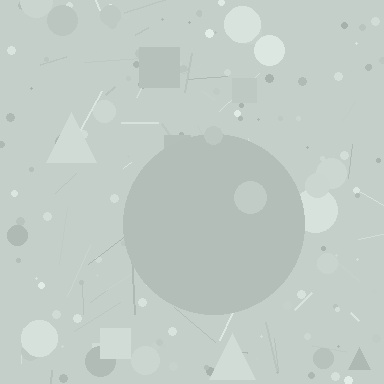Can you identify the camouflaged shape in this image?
The camouflaged shape is a circle.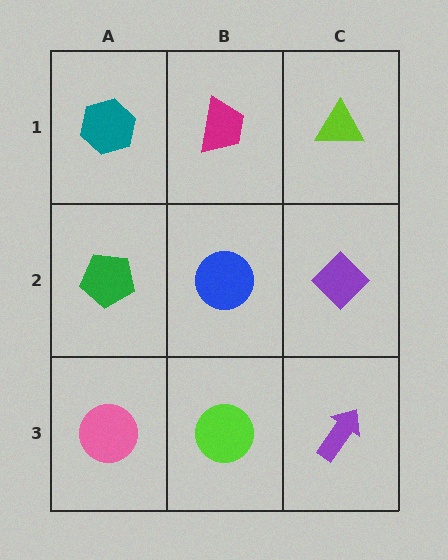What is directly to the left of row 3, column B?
A pink circle.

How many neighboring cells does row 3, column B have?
3.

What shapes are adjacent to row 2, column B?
A magenta trapezoid (row 1, column B), a lime circle (row 3, column B), a green pentagon (row 2, column A), a purple diamond (row 2, column C).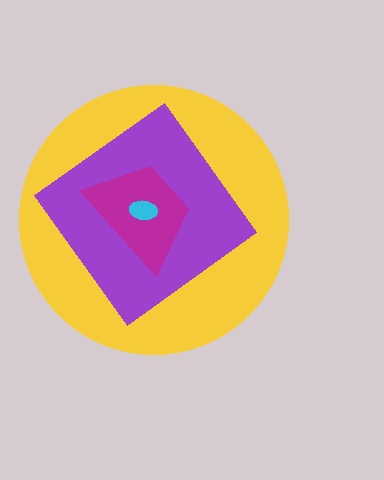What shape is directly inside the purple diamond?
The magenta trapezoid.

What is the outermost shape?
The yellow circle.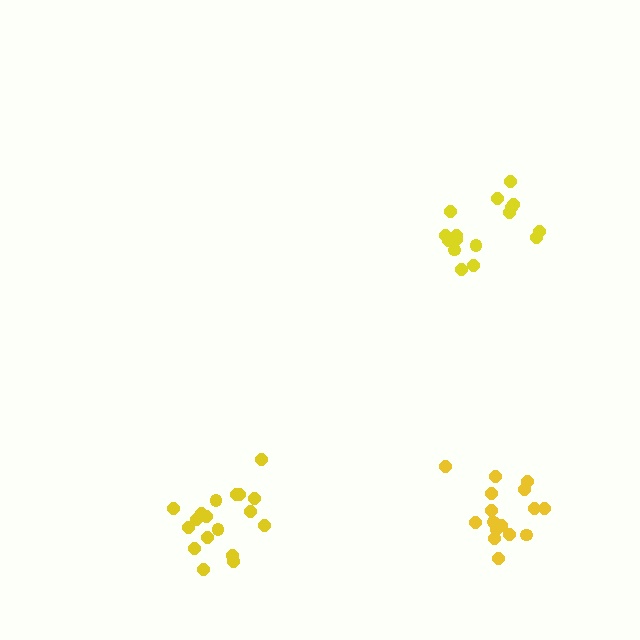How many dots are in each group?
Group 1: 19 dots, Group 2: 16 dots, Group 3: 16 dots (51 total).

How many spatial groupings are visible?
There are 3 spatial groupings.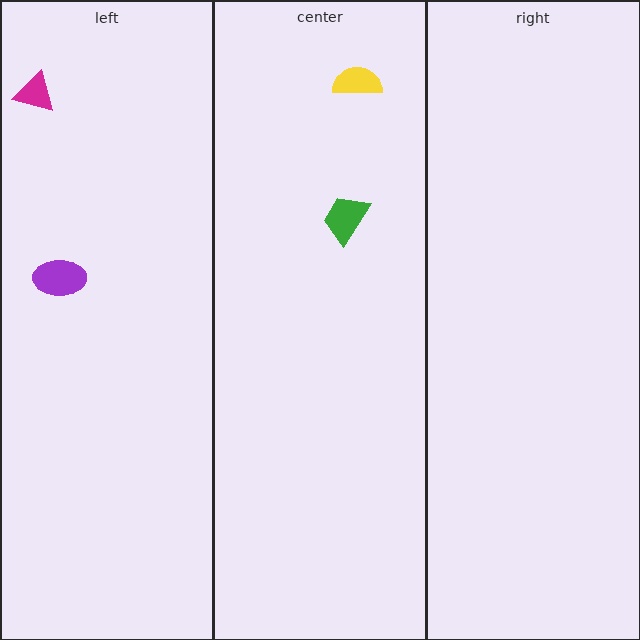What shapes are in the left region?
The magenta triangle, the purple ellipse.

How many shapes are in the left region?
2.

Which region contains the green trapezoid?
The center region.